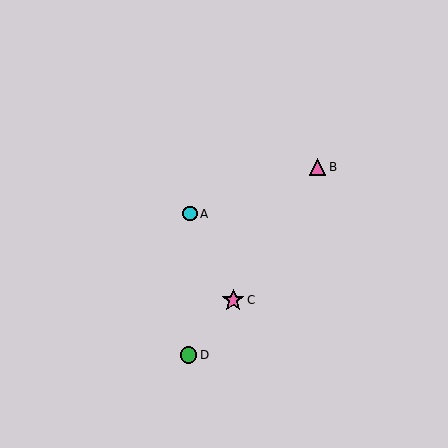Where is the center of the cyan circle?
The center of the cyan circle is at (190, 214).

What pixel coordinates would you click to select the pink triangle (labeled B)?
Click at (317, 167) to select the pink triangle B.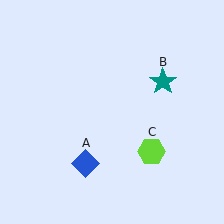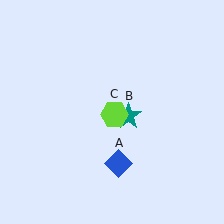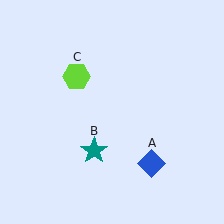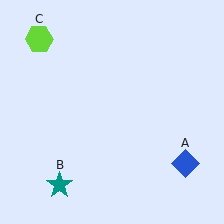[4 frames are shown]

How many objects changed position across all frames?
3 objects changed position: blue diamond (object A), teal star (object B), lime hexagon (object C).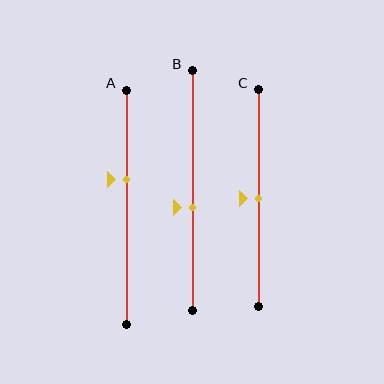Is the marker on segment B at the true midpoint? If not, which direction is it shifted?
No, the marker on segment B is shifted downward by about 7% of the segment length.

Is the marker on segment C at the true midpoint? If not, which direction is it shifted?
Yes, the marker on segment C is at the true midpoint.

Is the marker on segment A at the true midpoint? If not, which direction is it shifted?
No, the marker on segment A is shifted upward by about 12% of the segment length.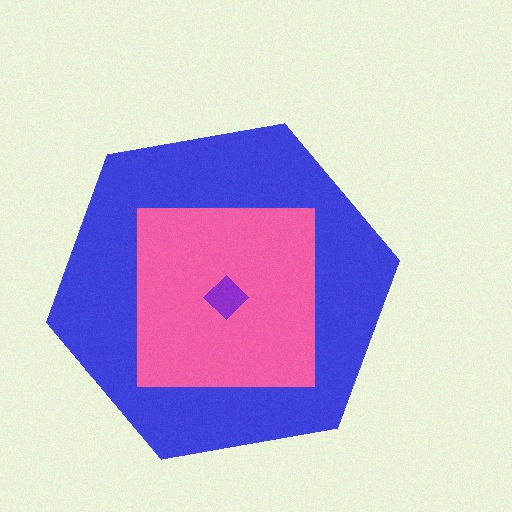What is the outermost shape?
The blue hexagon.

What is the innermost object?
The purple diamond.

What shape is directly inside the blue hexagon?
The pink square.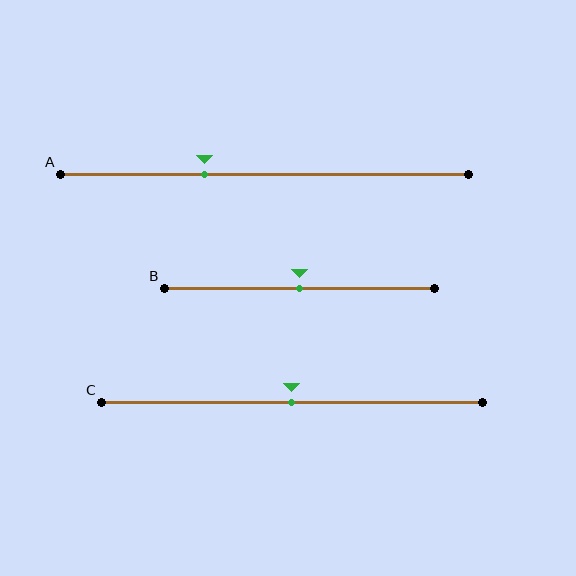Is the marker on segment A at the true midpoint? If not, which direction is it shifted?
No, the marker on segment A is shifted to the left by about 15% of the segment length.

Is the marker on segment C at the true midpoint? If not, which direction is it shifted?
Yes, the marker on segment C is at the true midpoint.